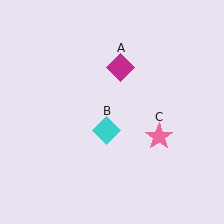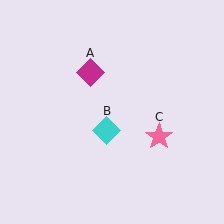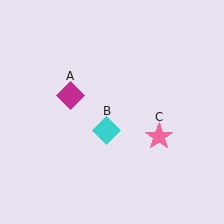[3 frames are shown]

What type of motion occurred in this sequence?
The magenta diamond (object A) rotated counterclockwise around the center of the scene.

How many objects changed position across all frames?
1 object changed position: magenta diamond (object A).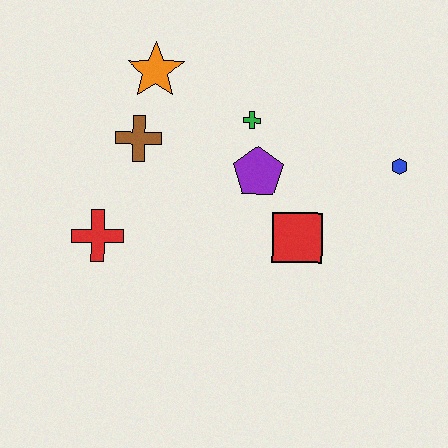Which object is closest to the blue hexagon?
The red square is closest to the blue hexagon.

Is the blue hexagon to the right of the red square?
Yes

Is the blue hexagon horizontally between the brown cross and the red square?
No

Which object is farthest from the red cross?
The blue hexagon is farthest from the red cross.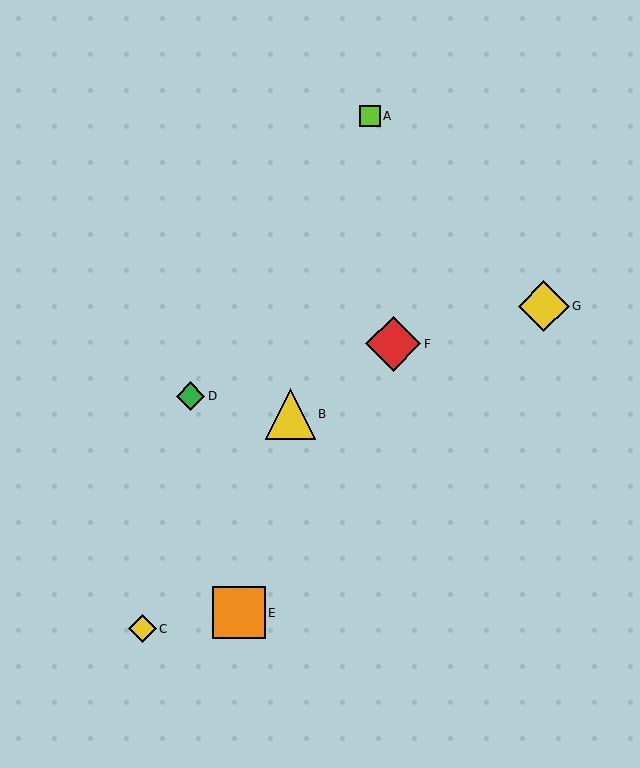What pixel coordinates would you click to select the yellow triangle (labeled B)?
Click at (290, 414) to select the yellow triangle B.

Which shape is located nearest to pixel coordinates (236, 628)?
The orange square (labeled E) at (239, 613) is nearest to that location.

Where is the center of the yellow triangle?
The center of the yellow triangle is at (290, 414).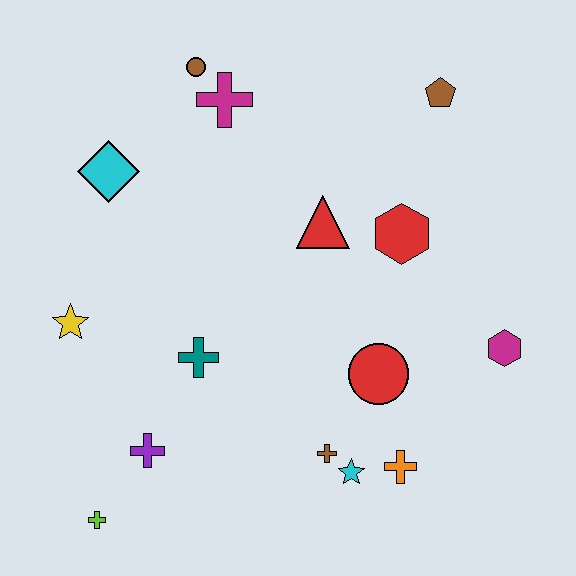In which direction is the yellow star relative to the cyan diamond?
The yellow star is below the cyan diamond.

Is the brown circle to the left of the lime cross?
No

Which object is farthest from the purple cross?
The brown pentagon is farthest from the purple cross.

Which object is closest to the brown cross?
The cyan star is closest to the brown cross.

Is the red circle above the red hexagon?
No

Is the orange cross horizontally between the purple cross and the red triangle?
No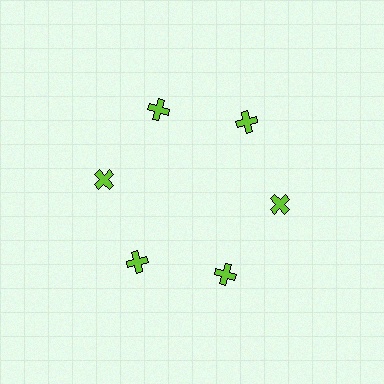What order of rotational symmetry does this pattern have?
This pattern has 6-fold rotational symmetry.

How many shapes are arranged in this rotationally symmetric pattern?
There are 6 shapes, arranged in 6 groups of 1.